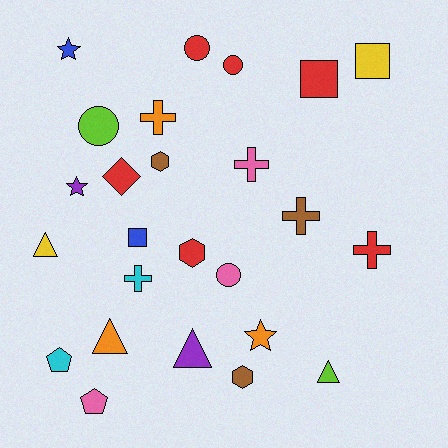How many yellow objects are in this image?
There are 2 yellow objects.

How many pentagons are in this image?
There are 2 pentagons.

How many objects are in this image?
There are 25 objects.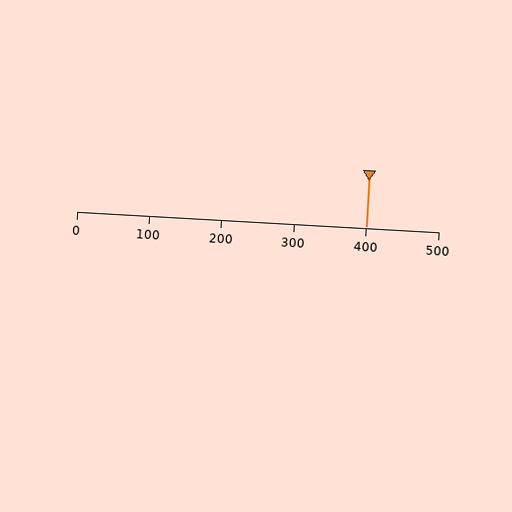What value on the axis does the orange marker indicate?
The marker indicates approximately 400.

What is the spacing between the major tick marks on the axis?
The major ticks are spaced 100 apart.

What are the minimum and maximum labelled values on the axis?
The axis runs from 0 to 500.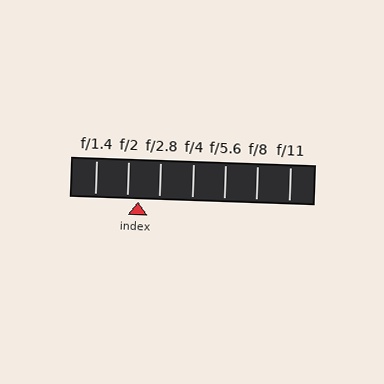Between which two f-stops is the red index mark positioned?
The index mark is between f/2 and f/2.8.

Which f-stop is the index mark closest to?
The index mark is closest to f/2.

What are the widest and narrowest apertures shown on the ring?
The widest aperture shown is f/1.4 and the narrowest is f/11.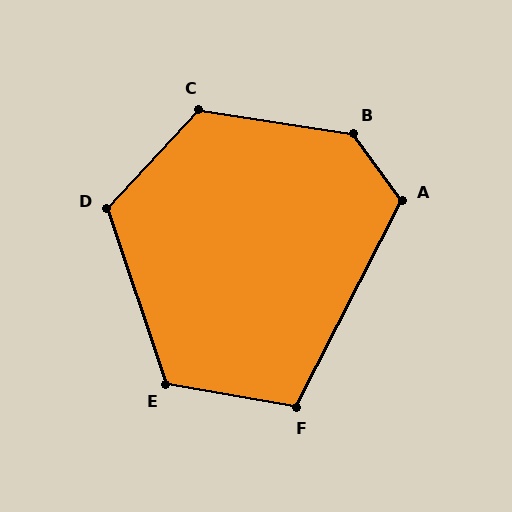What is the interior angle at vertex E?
Approximately 119 degrees (obtuse).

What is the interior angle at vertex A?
Approximately 117 degrees (obtuse).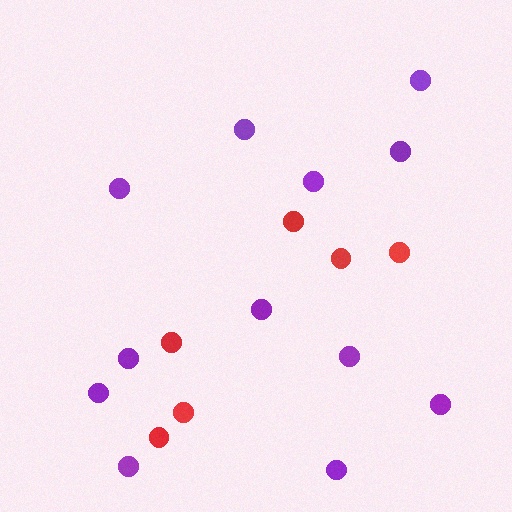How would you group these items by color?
There are 2 groups: one group of purple circles (12) and one group of red circles (6).